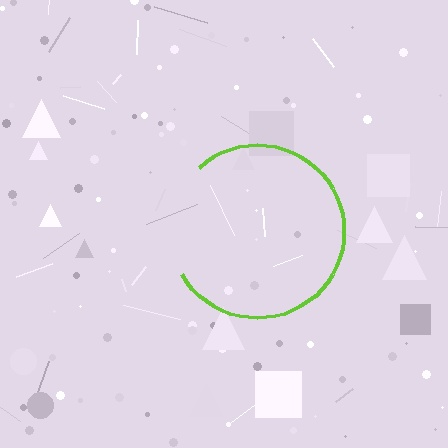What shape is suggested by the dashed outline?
The dashed outline suggests a circle.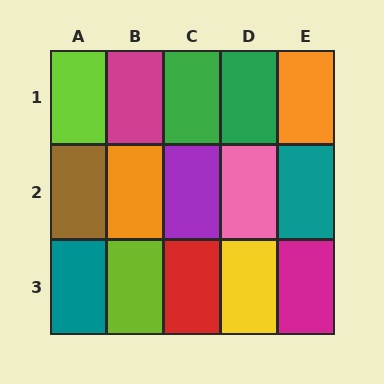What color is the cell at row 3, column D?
Yellow.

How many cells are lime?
2 cells are lime.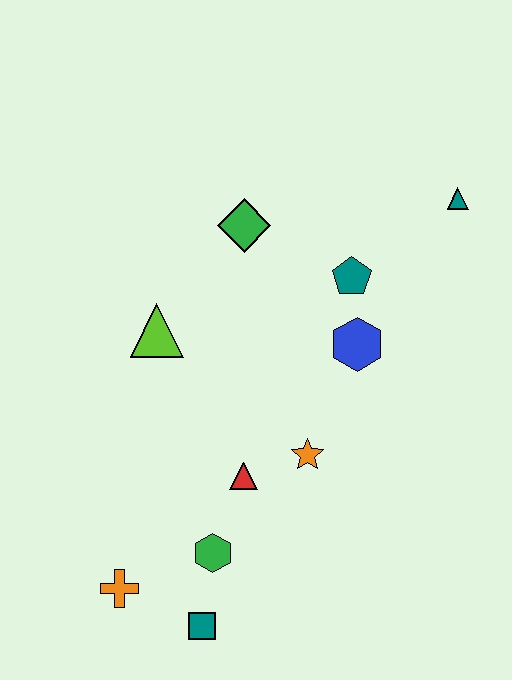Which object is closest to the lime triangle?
The green diamond is closest to the lime triangle.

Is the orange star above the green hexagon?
Yes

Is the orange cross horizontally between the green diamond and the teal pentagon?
No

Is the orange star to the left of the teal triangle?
Yes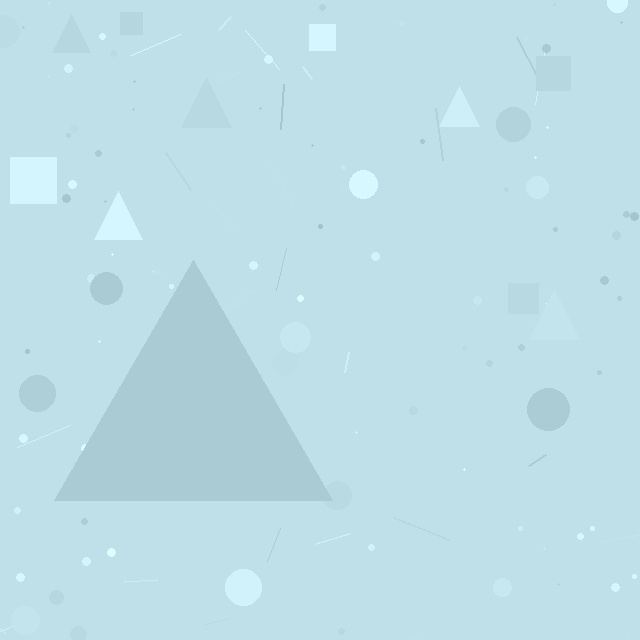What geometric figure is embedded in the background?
A triangle is embedded in the background.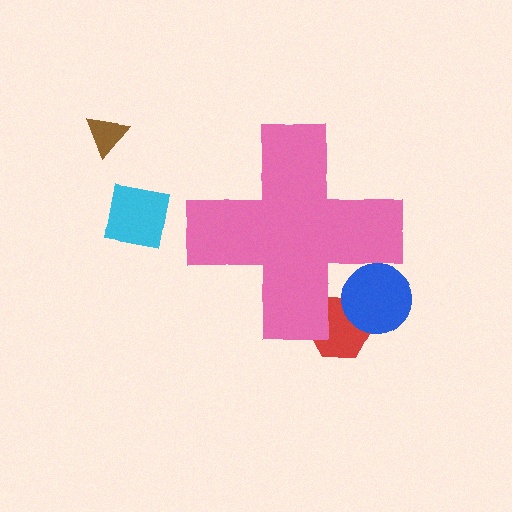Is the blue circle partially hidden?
Yes, the blue circle is partially hidden behind the pink cross.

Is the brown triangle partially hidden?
No, the brown triangle is fully visible.